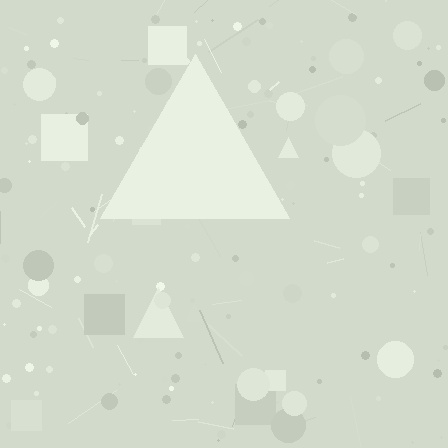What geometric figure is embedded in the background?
A triangle is embedded in the background.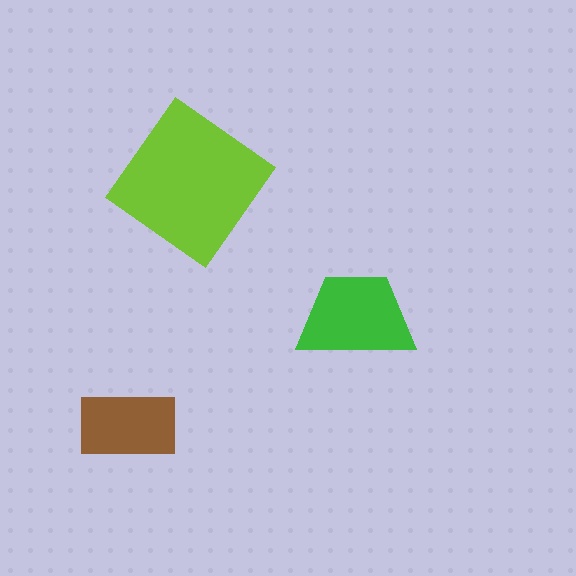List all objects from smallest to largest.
The brown rectangle, the green trapezoid, the lime diamond.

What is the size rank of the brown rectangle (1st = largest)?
3rd.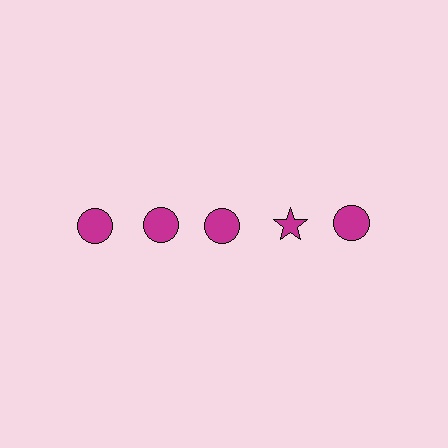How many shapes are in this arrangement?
There are 5 shapes arranged in a grid pattern.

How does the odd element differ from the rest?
It has a different shape: star instead of circle.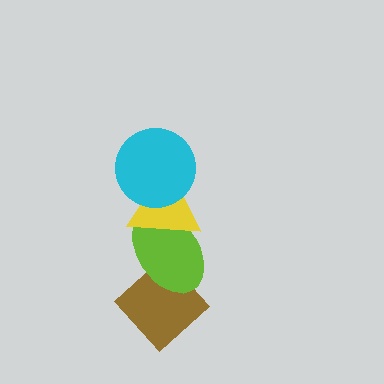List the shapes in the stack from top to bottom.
From top to bottom: the cyan circle, the yellow triangle, the lime ellipse, the brown diamond.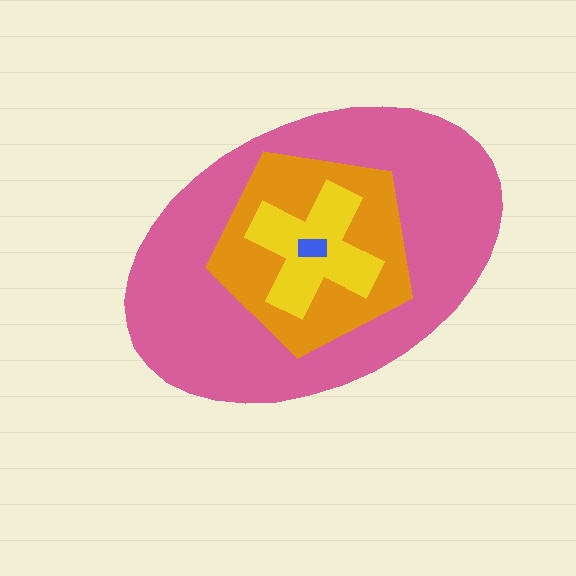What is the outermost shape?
The pink ellipse.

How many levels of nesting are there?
4.